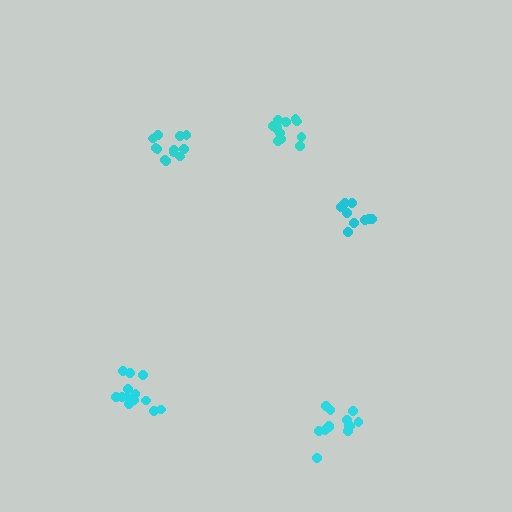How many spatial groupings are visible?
There are 5 spatial groupings.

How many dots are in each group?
Group 1: 12 dots, Group 2: 13 dots, Group 3: 9 dots, Group 4: 12 dots, Group 5: 13 dots (59 total).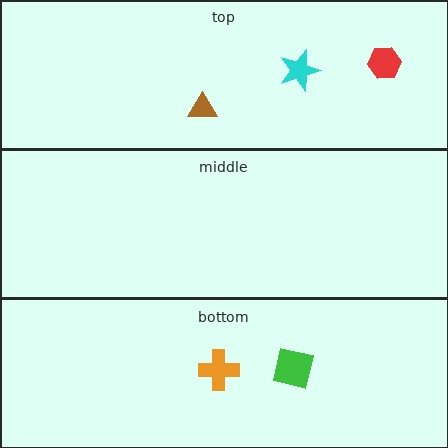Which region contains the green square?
The bottom region.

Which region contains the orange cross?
The bottom region.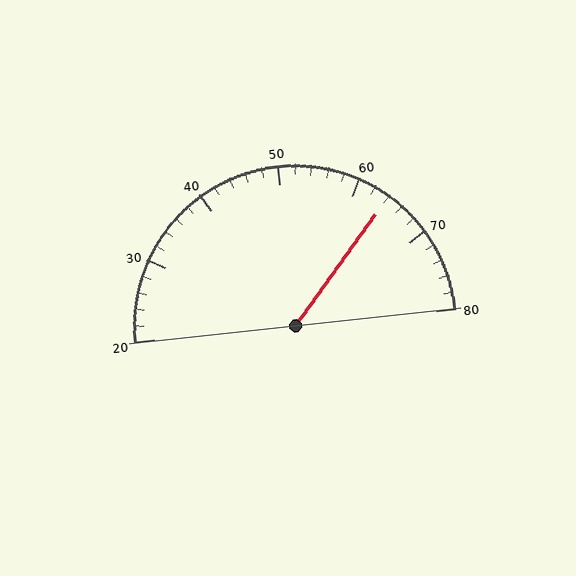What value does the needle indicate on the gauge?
The needle indicates approximately 64.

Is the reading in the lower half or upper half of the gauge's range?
The reading is in the upper half of the range (20 to 80).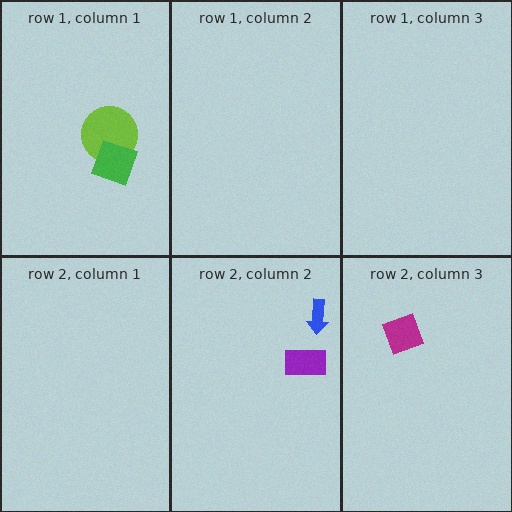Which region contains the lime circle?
The row 1, column 1 region.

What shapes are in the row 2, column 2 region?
The blue arrow, the purple rectangle.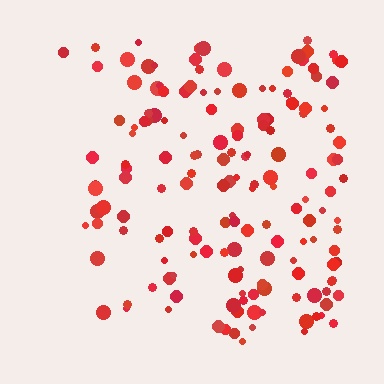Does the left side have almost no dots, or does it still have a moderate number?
Still a moderate number, just noticeably fewer than the right.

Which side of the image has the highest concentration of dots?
The right.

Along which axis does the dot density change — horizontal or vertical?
Horizontal.